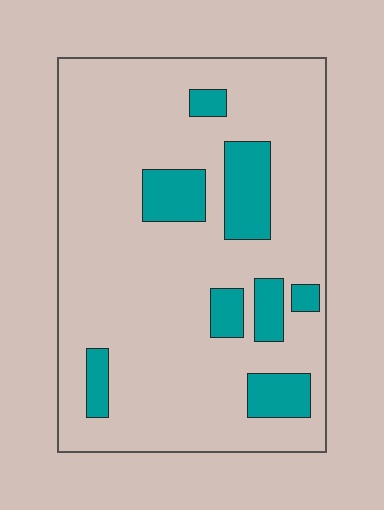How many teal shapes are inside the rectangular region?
8.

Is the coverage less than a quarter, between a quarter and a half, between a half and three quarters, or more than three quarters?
Less than a quarter.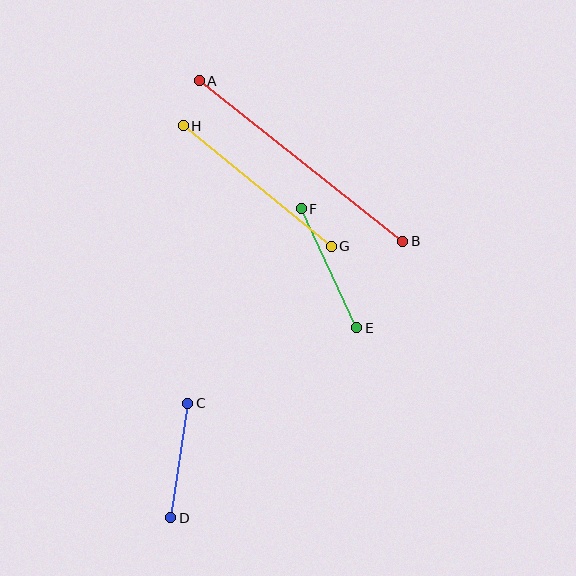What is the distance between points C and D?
The distance is approximately 116 pixels.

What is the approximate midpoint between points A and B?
The midpoint is at approximately (301, 161) pixels.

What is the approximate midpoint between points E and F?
The midpoint is at approximately (329, 268) pixels.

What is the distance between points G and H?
The distance is approximately 191 pixels.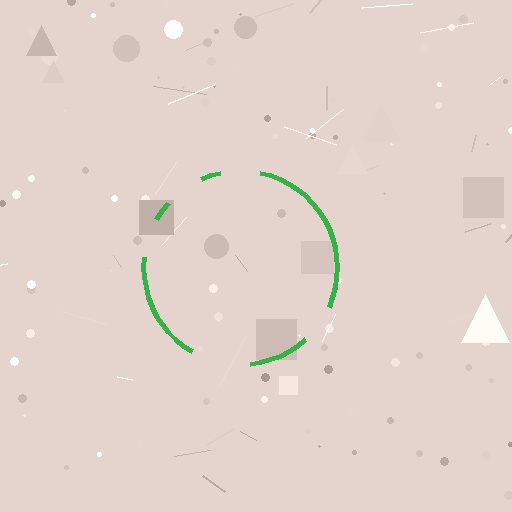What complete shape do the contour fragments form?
The contour fragments form a circle.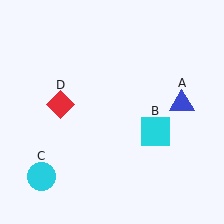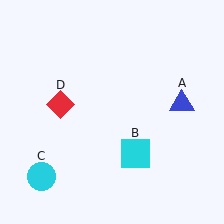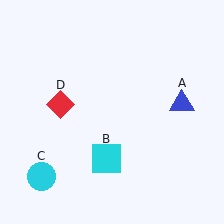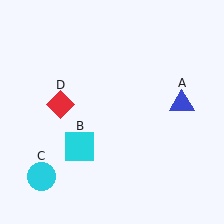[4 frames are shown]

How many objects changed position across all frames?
1 object changed position: cyan square (object B).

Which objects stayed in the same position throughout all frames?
Blue triangle (object A) and cyan circle (object C) and red diamond (object D) remained stationary.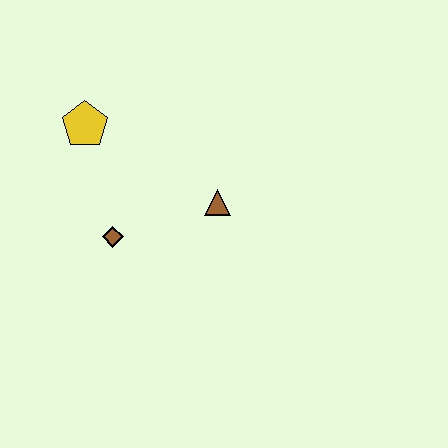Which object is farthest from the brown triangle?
The yellow pentagon is farthest from the brown triangle.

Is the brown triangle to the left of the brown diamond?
No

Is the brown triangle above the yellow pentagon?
No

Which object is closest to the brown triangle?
The brown diamond is closest to the brown triangle.